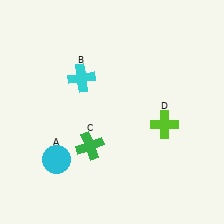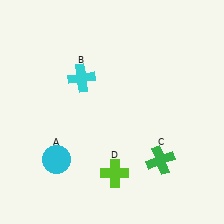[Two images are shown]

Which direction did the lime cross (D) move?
The lime cross (D) moved left.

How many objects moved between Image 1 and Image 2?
2 objects moved between the two images.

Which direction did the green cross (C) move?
The green cross (C) moved right.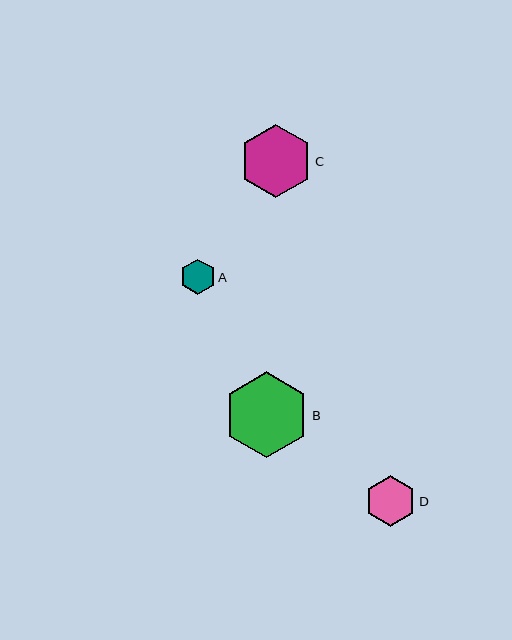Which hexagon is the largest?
Hexagon B is the largest with a size of approximately 86 pixels.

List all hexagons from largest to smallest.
From largest to smallest: B, C, D, A.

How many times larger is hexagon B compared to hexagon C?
Hexagon B is approximately 1.2 times the size of hexagon C.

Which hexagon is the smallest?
Hexagon A is the smallest with a size of approximately 35 pixels.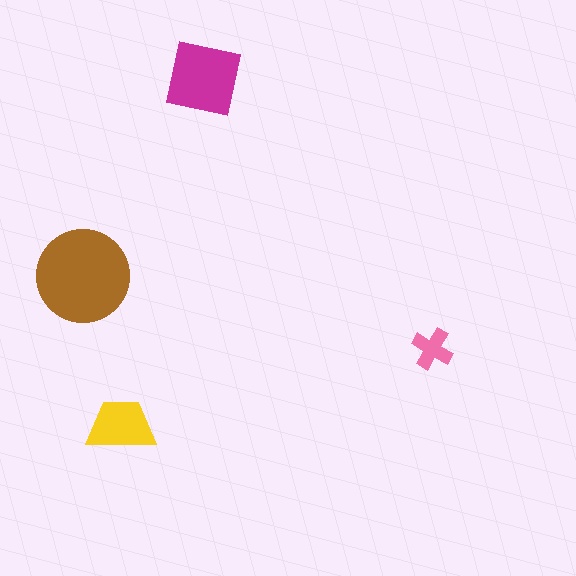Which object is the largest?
The brown circle.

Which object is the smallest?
The pink cross.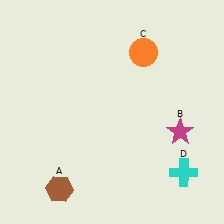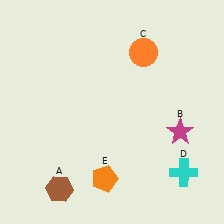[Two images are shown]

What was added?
An orange pentagon (E) was added in Image 2.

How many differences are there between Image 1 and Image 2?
There is 1 difference between the two images.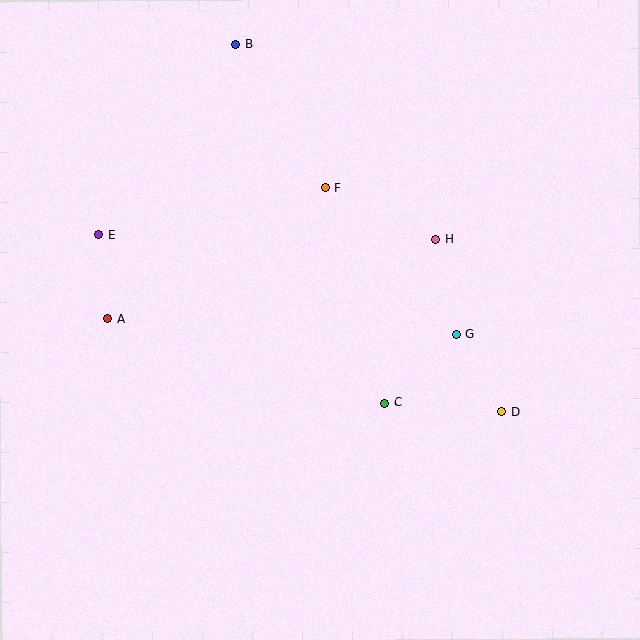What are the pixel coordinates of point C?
Point C is at (384, 403).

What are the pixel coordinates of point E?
Point E is at (99, 235).